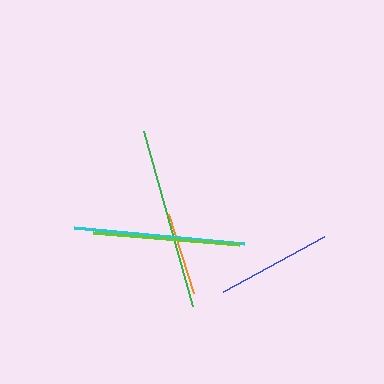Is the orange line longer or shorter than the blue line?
The blue line is longer than the orange line.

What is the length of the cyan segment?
The cyan segment is approximately 171 pixels long.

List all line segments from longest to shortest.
From longest to shortest: green, cyan, lime, blue, orange.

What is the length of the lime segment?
The lime segment is approximately 146 pixels long.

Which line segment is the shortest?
The orange line is the shortest at approximately 82 pixels.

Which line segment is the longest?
The green line is the longest at approximately 182 pixels.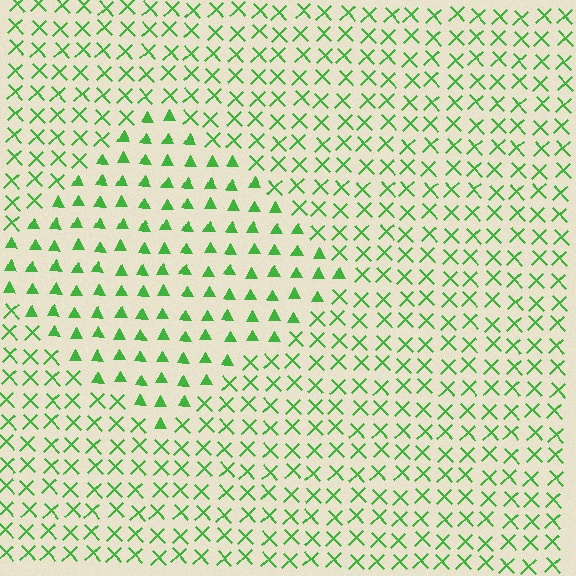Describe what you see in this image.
The image is filled with small green elements arranged in a uniform grid. A diamond-shaped region contains triangles, while the surrounding area contains X marks. The boundary is defined purely by the change in element shape.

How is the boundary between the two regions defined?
The boundary is defined by a change in element shape: triangles inside vs. X marks outside. All elements share the same color and spacing.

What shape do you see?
I see a diamond.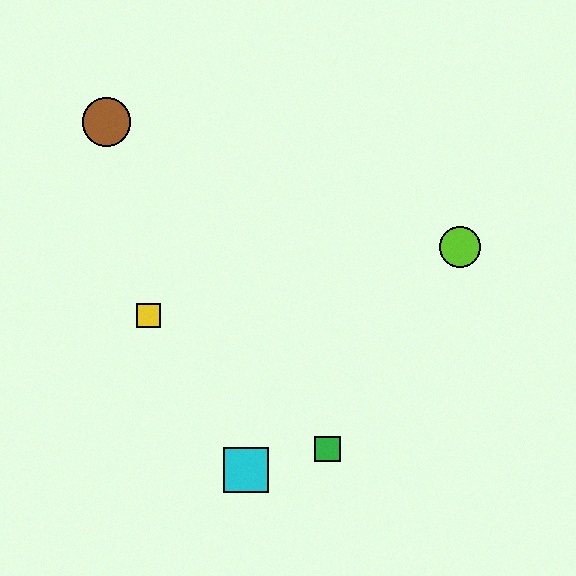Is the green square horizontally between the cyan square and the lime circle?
Yes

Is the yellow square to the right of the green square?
No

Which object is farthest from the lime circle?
The brown circle is farthest from the lime circle.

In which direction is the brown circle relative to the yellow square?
The brown circle is above the yellow square.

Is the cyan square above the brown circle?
No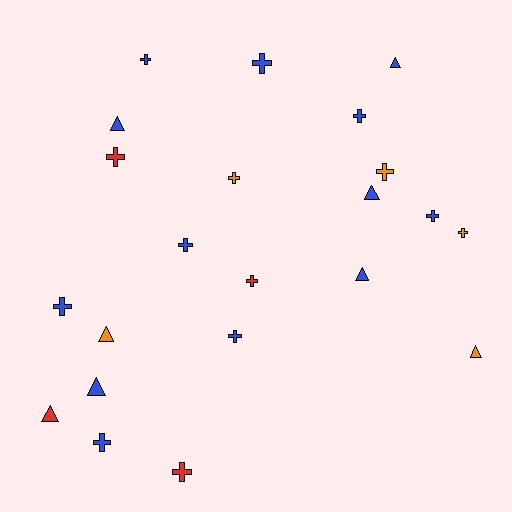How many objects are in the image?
There are 22 objects.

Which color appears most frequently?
Blue, with 13 objects.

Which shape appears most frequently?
Cross, with 14 objects.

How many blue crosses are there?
There are 8 blue crosses.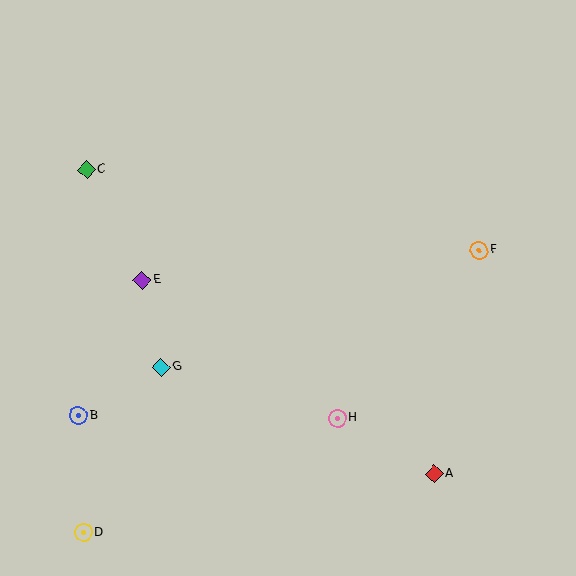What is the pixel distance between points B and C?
The distance between B and C is 246 pixels.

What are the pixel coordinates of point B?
Point B is at (78, 416).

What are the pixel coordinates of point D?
Point D is at (84, 532).